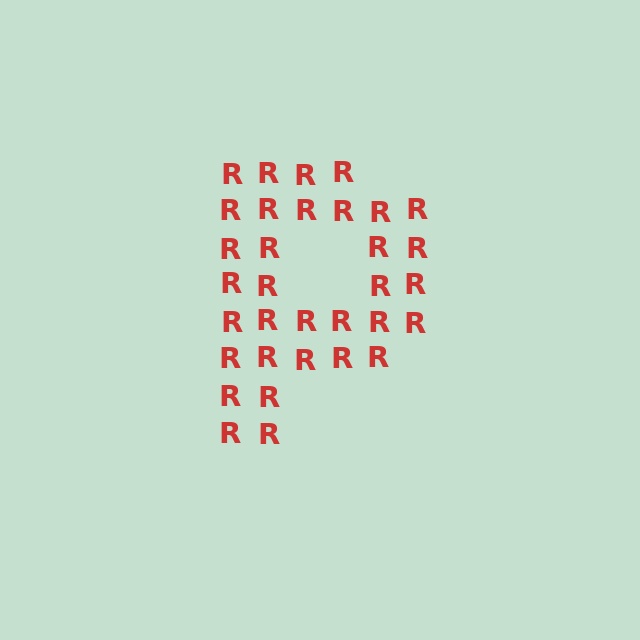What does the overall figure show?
The overall figure shows the letter P.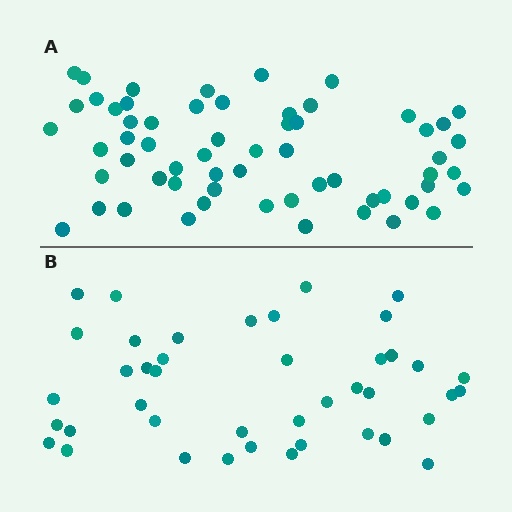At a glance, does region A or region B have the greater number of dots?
Region A (the top region) has more dots.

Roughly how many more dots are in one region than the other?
Region A has approximately 20 more dots than region B.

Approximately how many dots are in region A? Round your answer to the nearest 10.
About 60 dots.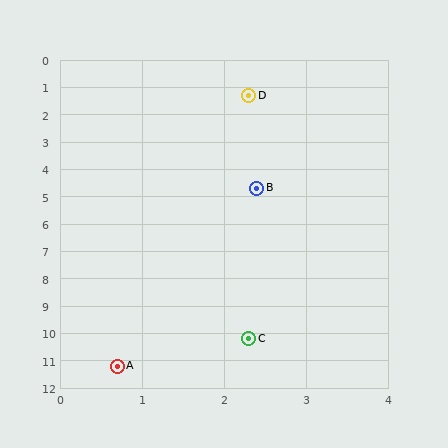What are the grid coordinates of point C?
Point C is at approximately (2.3, 10.2).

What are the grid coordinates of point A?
Point A is at approximately (0.7, 11.2).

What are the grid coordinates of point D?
Point D is at approximately (2.3, 1.3).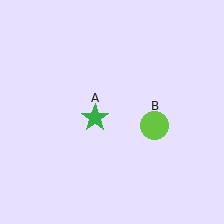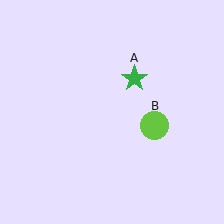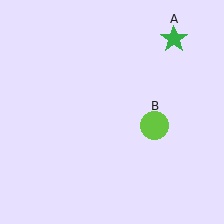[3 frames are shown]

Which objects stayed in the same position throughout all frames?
Lime circle (object B) remained stationary.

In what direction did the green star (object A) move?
The green star (object A) moved up and to the right.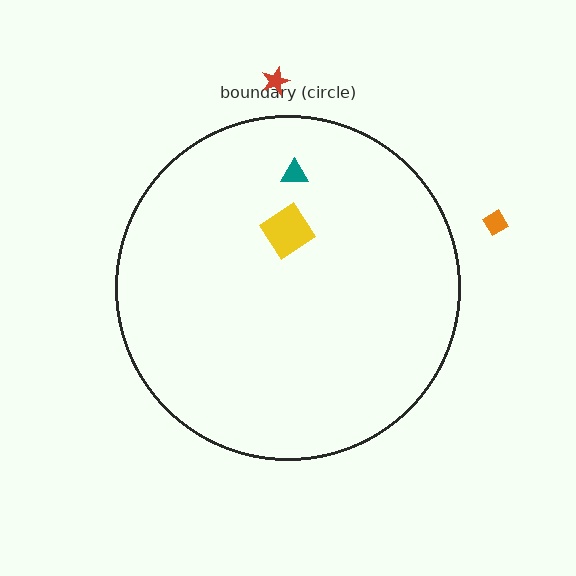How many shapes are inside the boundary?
2 inside, 2 outside.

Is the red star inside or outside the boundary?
Outside.